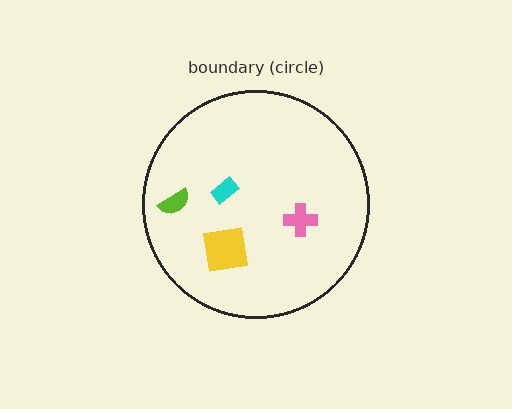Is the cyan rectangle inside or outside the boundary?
Inside.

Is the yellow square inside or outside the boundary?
Inside.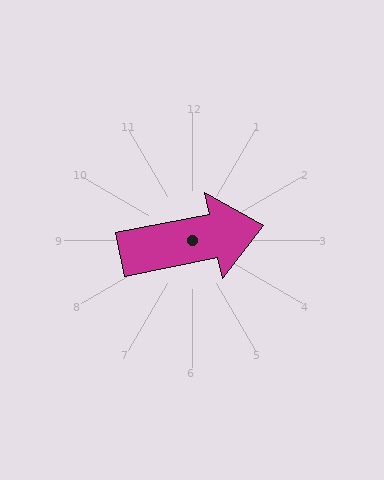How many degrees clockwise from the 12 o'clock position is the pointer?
Approximately 79 degrees.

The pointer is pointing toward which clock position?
Roughly 3 o'clock.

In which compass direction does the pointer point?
East.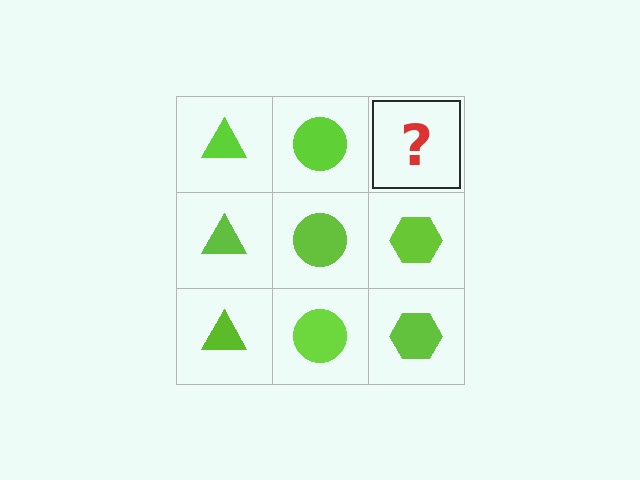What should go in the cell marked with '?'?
The missing cell should contain a lime hexagon.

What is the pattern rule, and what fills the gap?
The rule is that each column has a consistent shape. The gap should be filled with a lime hexagon.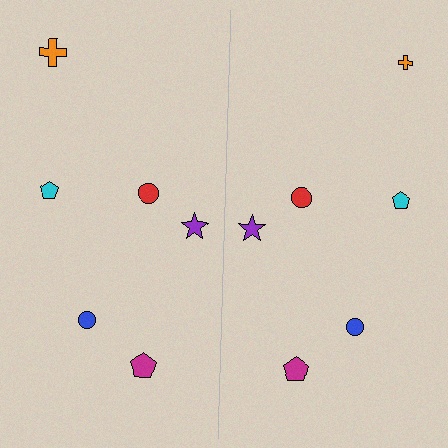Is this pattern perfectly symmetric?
No, the pattern is not perfectly symmetric. The orange cross on the right side has a different size than its mirror counterpart.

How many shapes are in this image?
There are 12 shapes in this image.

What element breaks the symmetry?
The orange cross on the right side has a different size than its mirror counterpart.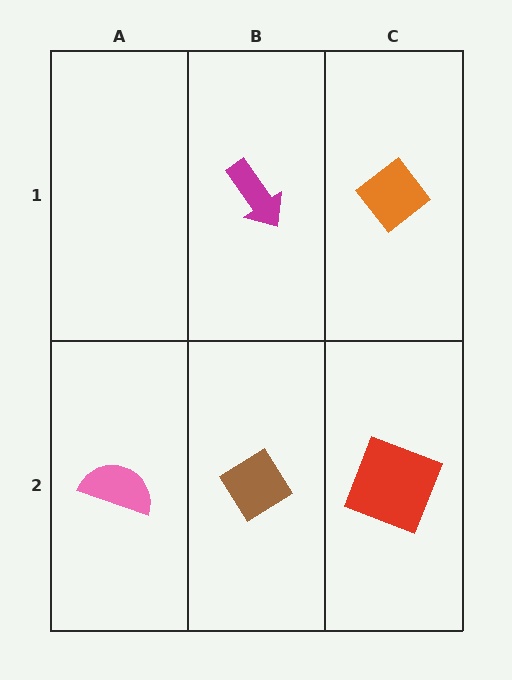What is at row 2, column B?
A brown diamond.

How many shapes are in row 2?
3 shapes.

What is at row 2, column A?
A pink semicircle.